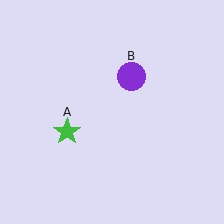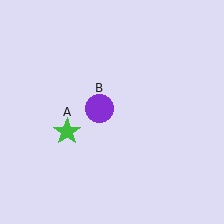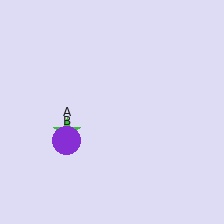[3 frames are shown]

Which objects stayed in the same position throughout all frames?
Green star (object A) remained stationary.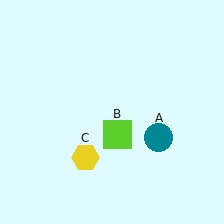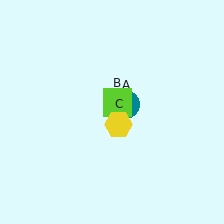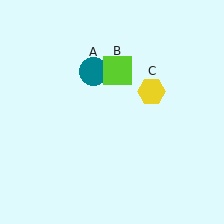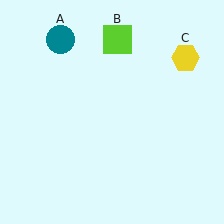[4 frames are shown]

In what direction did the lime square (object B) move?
The lime square (object B) moved up.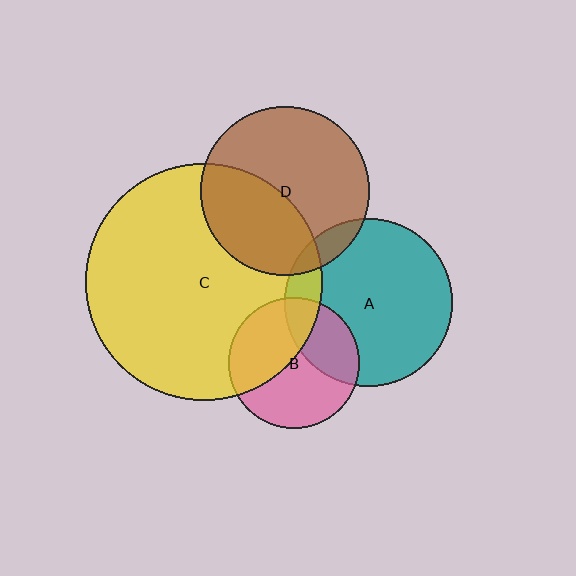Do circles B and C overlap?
Yes.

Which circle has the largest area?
Circle C (yellow).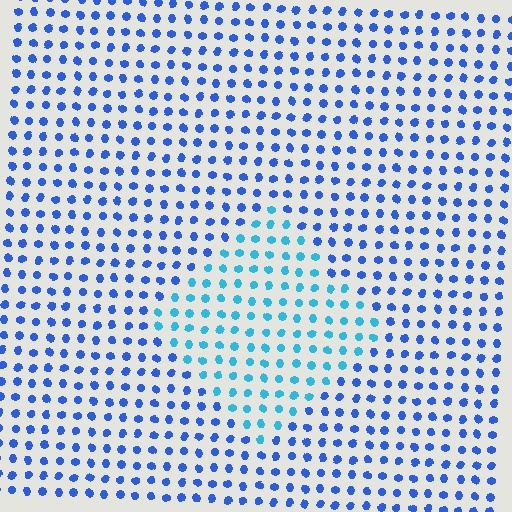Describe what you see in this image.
The image is filled with small blue elements in a uniform arrangement. A diamond-shaped region is visible where the elements are tinted to a slightly different hue, forming a subtle color boundary.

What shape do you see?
I see a diamond.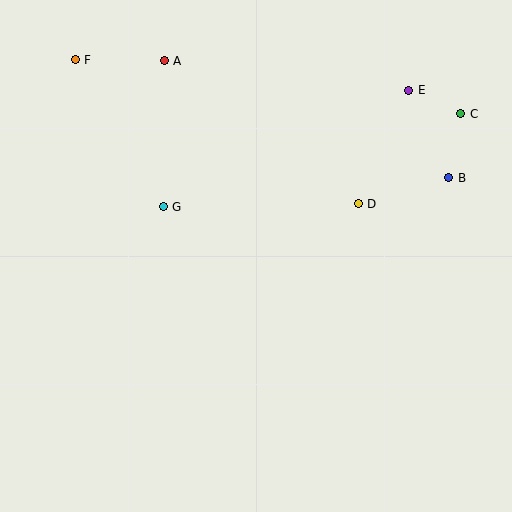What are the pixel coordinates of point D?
Point D is at (358, 204).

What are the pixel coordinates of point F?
Point F is at (75, 60).